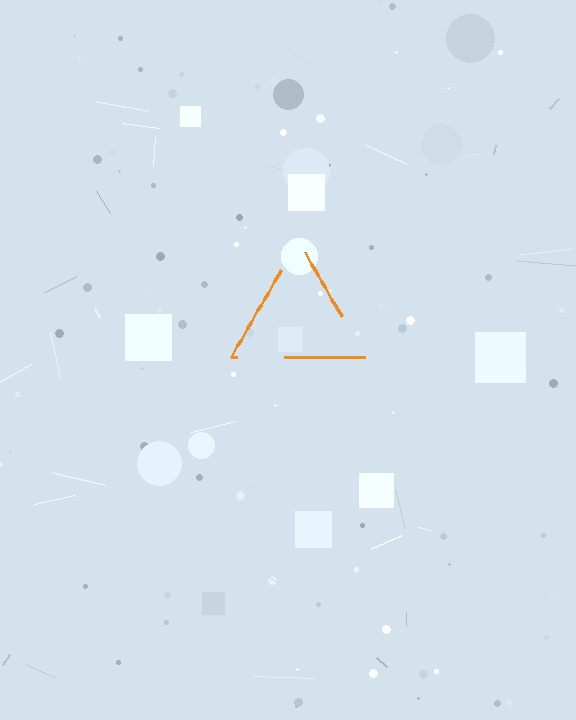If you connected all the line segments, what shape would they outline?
They would outline a triangle.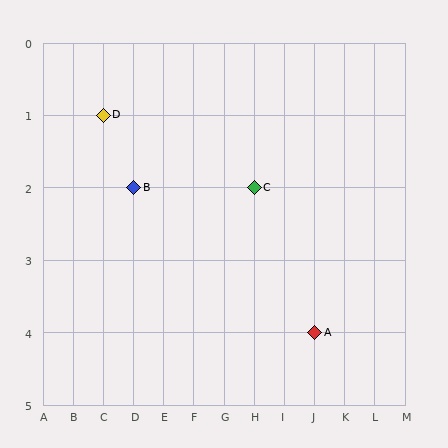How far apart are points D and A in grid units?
Points D and A are 7 columns and 3 rows apart (about 7.6 grid units diagonally).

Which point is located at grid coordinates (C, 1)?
Point D is at (C, 1).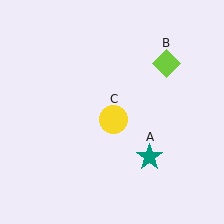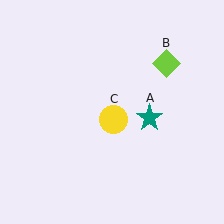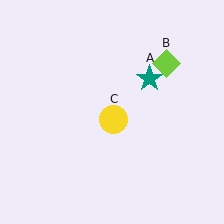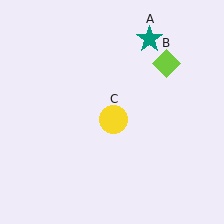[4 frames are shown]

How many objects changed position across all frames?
1 object changed position: teal star (object A).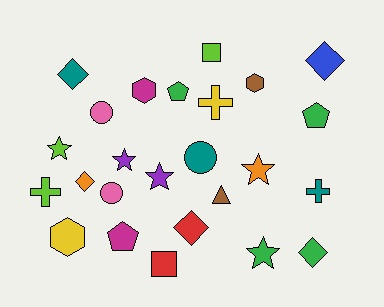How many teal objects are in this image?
There are 3 teal objects.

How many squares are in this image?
There are 2 squares.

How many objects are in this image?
There are 25 objects.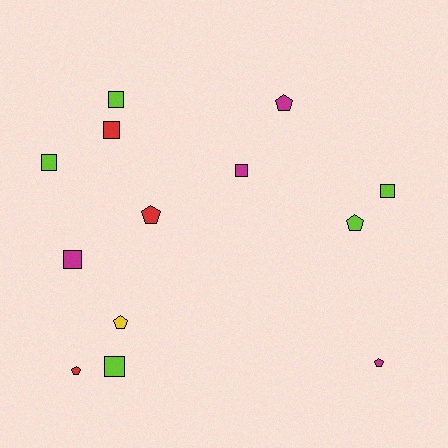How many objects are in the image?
There are 13 objects.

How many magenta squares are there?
There are 2 magenta squares.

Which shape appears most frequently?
Square, with 7 objects.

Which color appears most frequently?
Lime, with 5 objects.